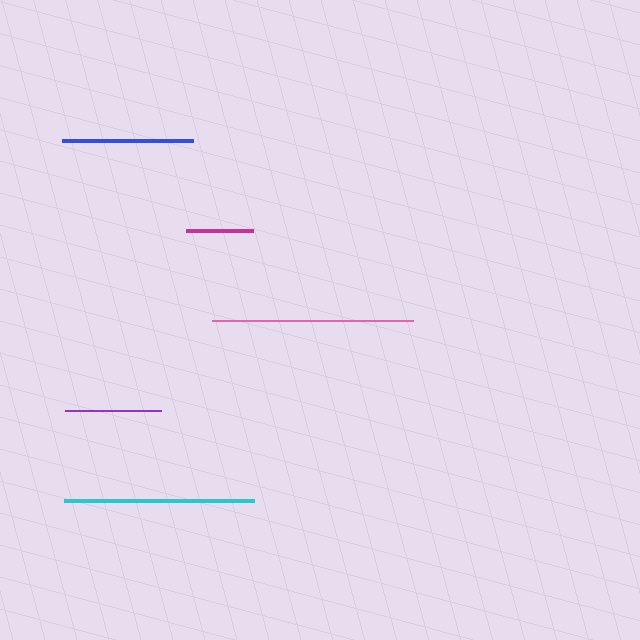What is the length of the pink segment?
The pink segment is approximately 201 pixels long.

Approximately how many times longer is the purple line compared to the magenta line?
The purple line is approximately 1.4 times the length of the magenta line.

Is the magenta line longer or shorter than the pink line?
The pink line is longer than the magenta line.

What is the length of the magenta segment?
The magenta segment is approximately 67 pixels long.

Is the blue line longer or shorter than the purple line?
The blue line is longer than the purple line.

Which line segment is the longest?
The pink line is the longest at approximately 201 pixels.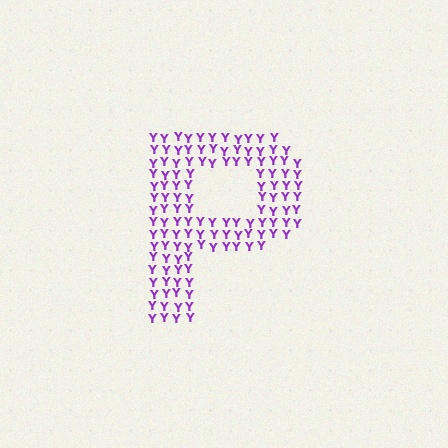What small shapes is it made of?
It is made of small letter Y's.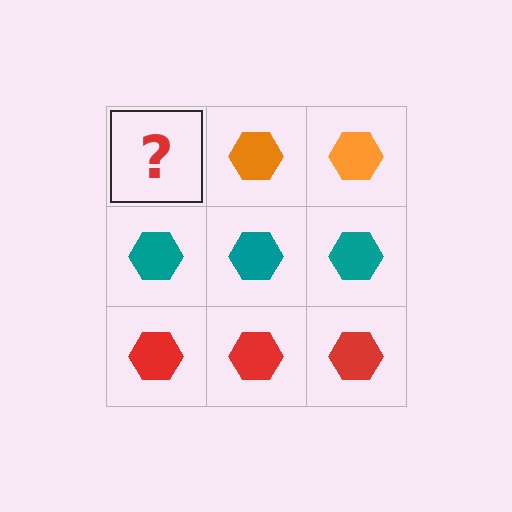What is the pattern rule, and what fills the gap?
The rule is that each row has a consistent color. The gap should be filled with an orange hexagon.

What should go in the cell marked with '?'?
The missing cell should contain an orange hexagon.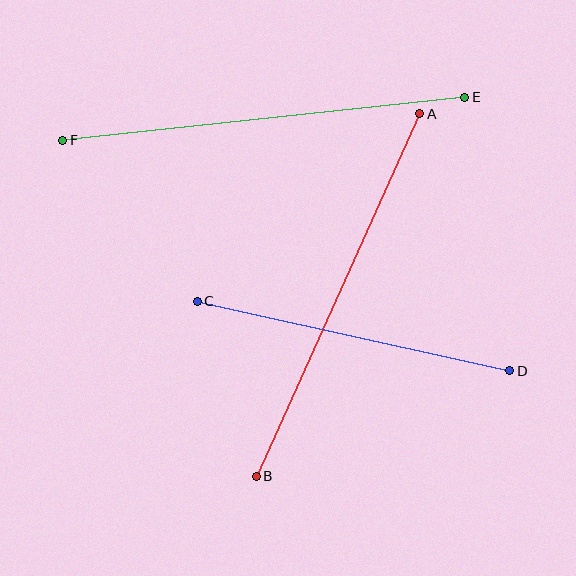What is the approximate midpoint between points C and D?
The midpoint is at approximately (354, 336) pixels.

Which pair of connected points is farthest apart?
Points E and F are farthest apart.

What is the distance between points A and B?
The distance is approximately 398 pixels.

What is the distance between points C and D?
The distance is approximately 320 pixels.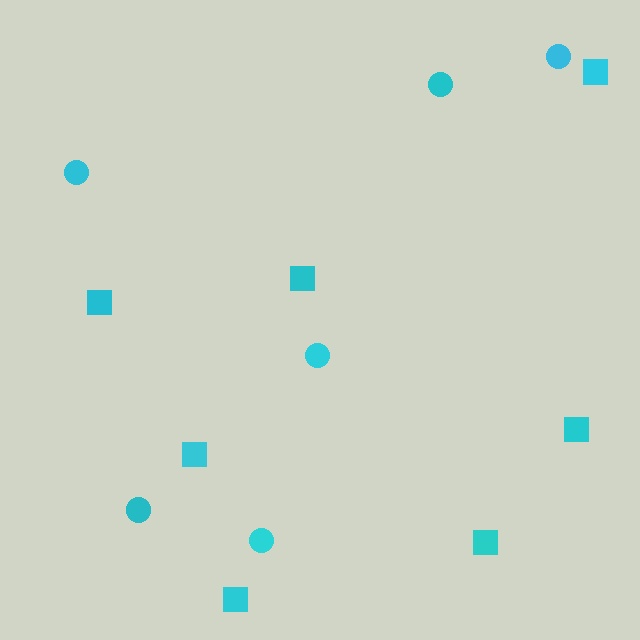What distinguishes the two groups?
There are 2 groups: one group of circles (6) and one group of squares (7).